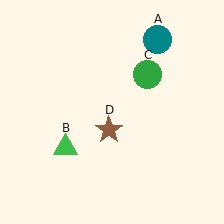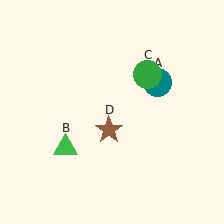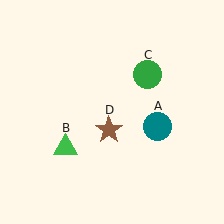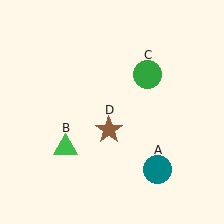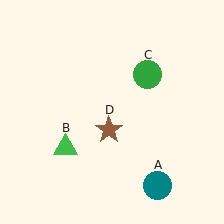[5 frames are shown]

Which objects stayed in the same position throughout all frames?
Green triangle (object B) and green circle (object C) and brown star (object D) remained stationary.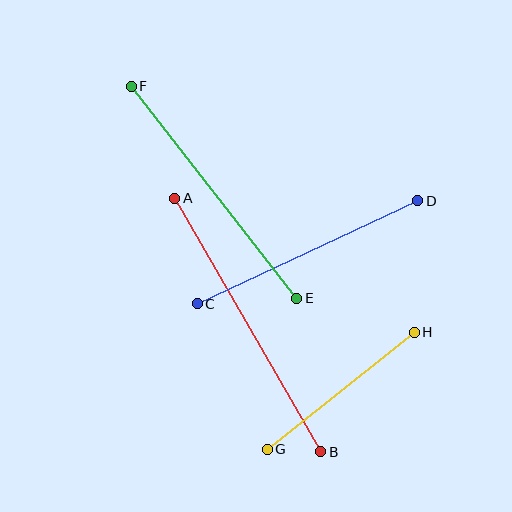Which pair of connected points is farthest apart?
Points A and B are farthest apart.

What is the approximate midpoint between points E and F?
The midpoint is at approximately (214, 192) pixels.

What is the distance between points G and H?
The distance is approximately 188 pixels.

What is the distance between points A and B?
The distance is approximately 292 pixels.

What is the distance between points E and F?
The distance is approximately 269 pixels.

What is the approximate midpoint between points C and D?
The midpoint is at approximately (308, 252) pixels.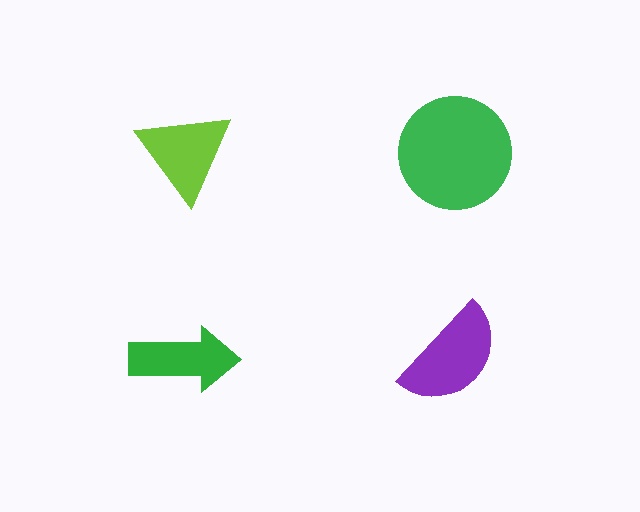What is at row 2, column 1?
A green arrow.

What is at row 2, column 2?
A purple semicircle.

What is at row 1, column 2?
A green circle.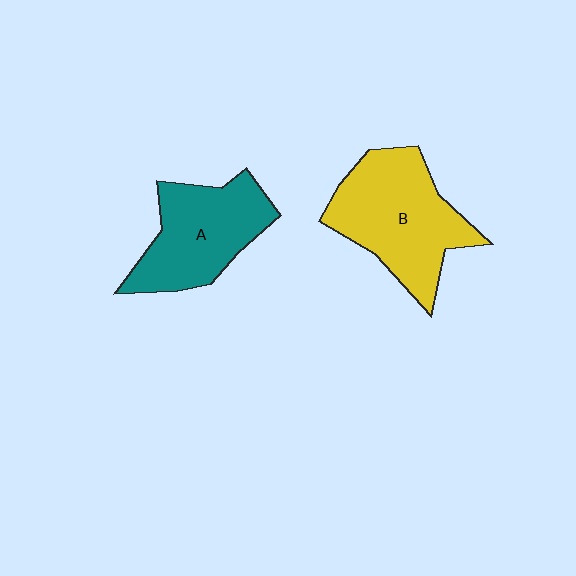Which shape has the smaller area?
Shape A (teal).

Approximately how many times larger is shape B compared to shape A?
Approximately 1.2 times.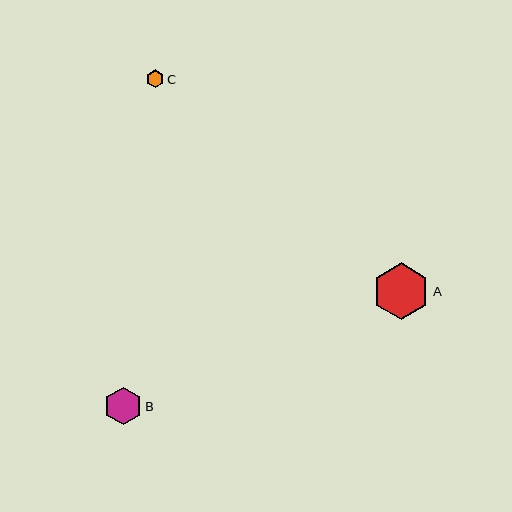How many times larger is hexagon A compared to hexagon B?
Hexagon A is approximately 1.5 times the size of hexagon B.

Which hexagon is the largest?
Hexagon A is the largest with a size of approximately 57 pixels.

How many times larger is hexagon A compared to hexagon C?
Hexagon A is approximately 3.2 times the size of hexagon C.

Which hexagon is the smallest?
Hexagon C is the smallest with a size of approximately 18 pixels.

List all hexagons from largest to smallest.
From largest to smallest: A, B, C.